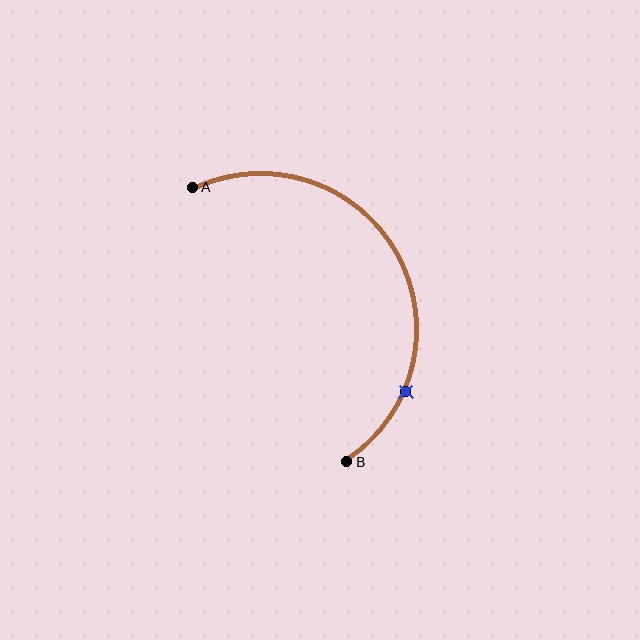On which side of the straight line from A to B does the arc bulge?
The arc bulges to the right of the straight line connecting A and B.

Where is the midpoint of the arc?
The arc midpoint is the point on the curve farthest from the straight line joining A and B. It sits to the right of that line.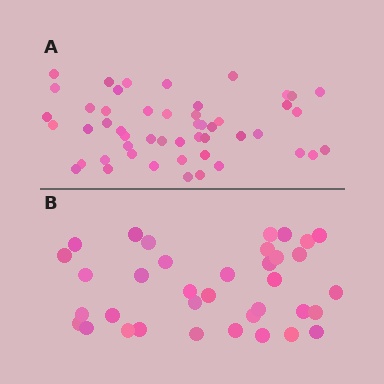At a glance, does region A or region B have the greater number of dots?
Region A (the top region) has more dots.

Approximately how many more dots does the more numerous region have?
Region A has approximately 15 more dots than region B.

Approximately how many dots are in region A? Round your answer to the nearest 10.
About 50 dots.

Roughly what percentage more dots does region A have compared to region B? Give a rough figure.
About 40% more.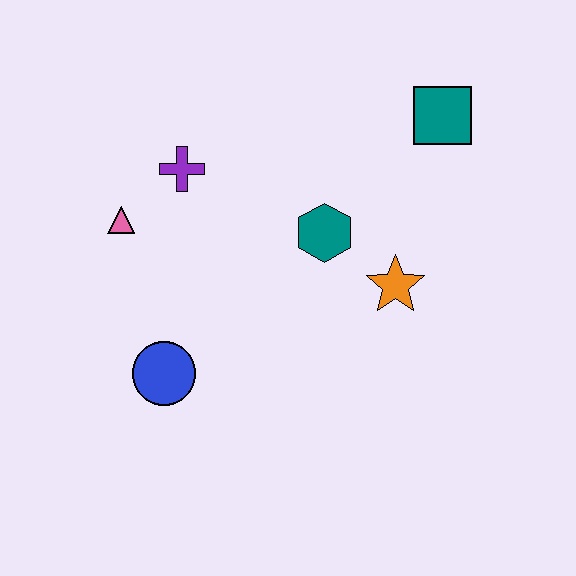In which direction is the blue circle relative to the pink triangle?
The blue circle is below the pink triangle.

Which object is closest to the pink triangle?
The purple cross is closest to the pink triangle.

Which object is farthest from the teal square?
The blue circle is farthest from the teal square.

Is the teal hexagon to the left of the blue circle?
No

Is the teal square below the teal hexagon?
No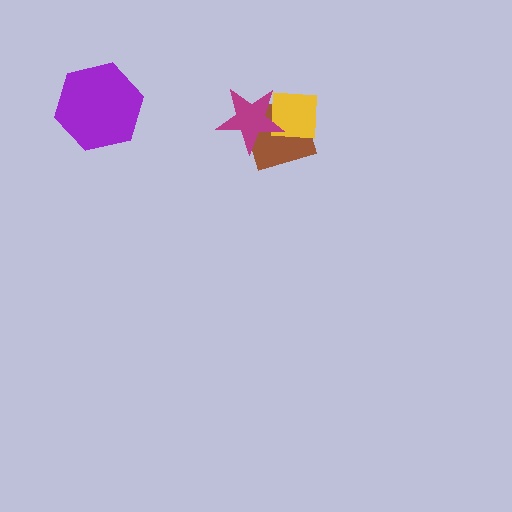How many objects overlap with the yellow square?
2 objects overlap with the yellow square.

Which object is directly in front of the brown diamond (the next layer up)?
The yellow square is directly in front of the brown diamond.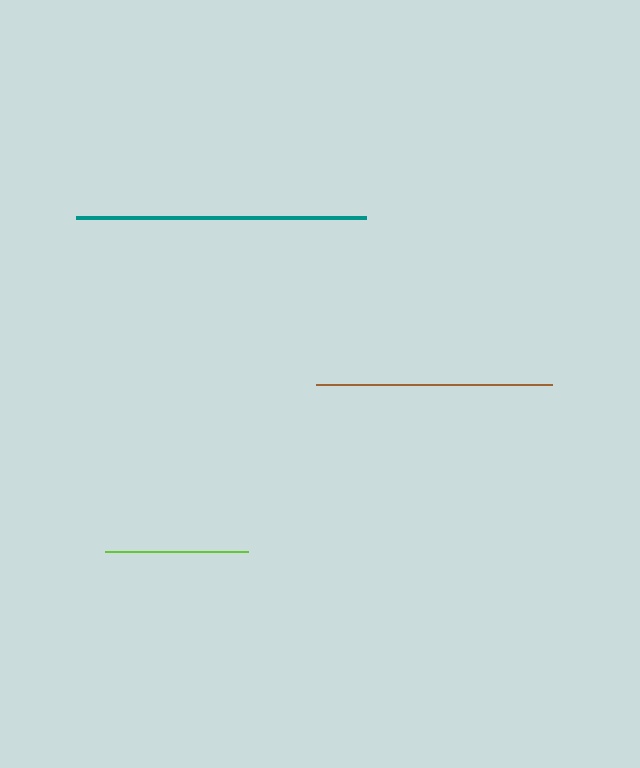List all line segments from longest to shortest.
From longest to shortest: teal, brown, lime.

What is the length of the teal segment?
The teal segment is approximately 290 pixels long.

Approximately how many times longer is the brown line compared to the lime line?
The brown line is approximately 1.6 times the length of the lime line.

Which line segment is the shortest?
The lime line is the shortest at approximately 144 pixels.